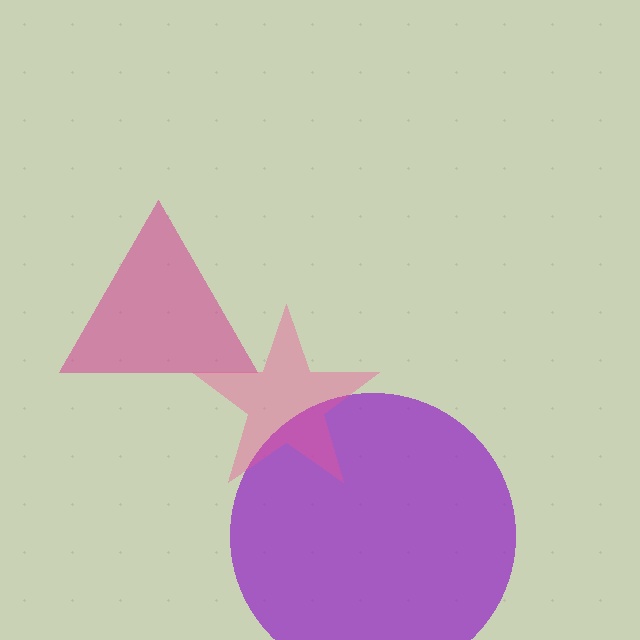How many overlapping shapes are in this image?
There are 3 overlapping shapes in the image.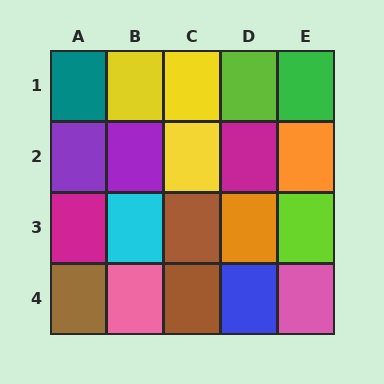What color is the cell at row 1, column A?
Teal.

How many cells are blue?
1 cell is blue.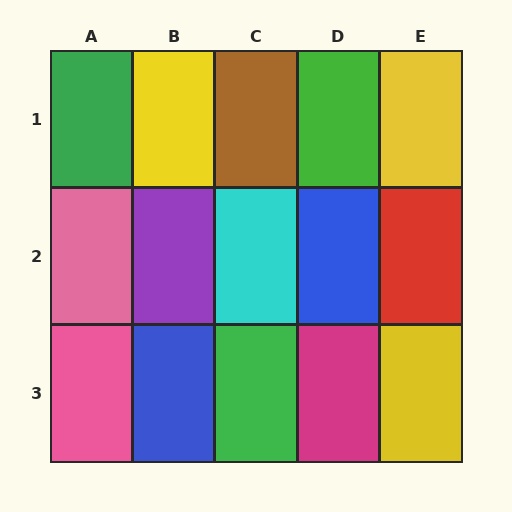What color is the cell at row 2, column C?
Cyan.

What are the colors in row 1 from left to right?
Green, yellow, brown, green, yellow.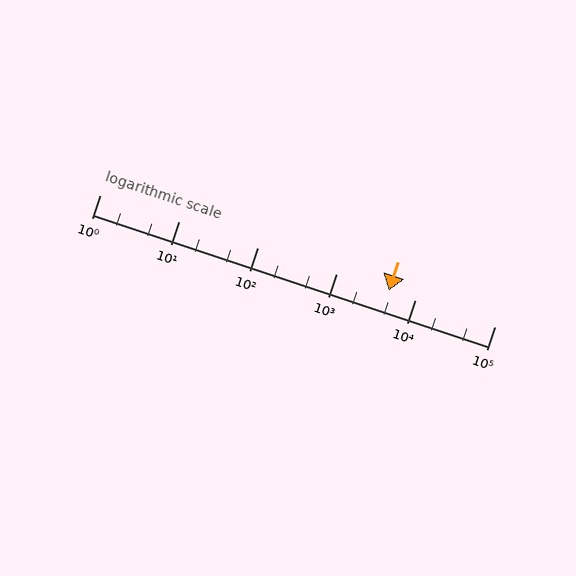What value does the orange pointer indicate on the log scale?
The pointer indicates approximately 4600.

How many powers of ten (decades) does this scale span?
The scale spans 5 decades, from 1 to 100000.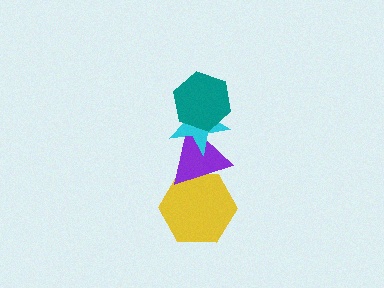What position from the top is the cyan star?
The cyan star is 2nd from the top.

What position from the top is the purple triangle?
The purple triangle is 3rd from the top.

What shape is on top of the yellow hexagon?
The purple triangle is on top of the yellow hexagon.